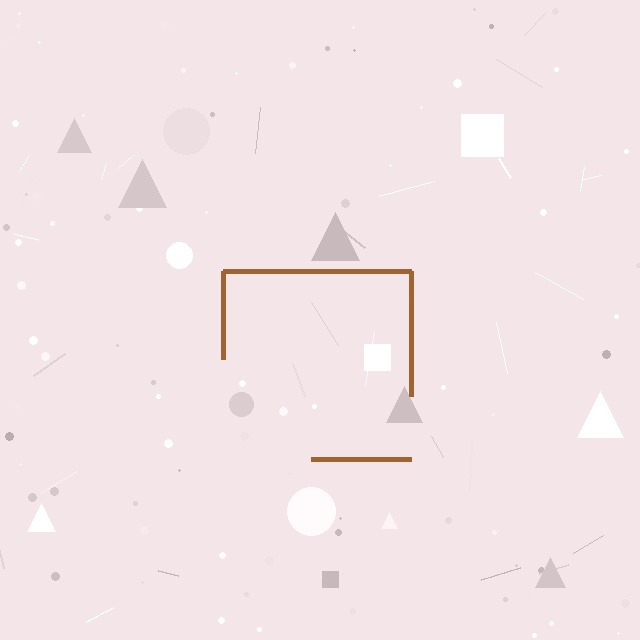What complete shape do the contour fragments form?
The contour fragments form a square.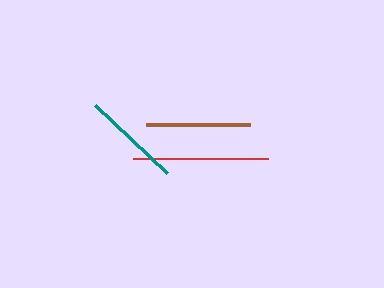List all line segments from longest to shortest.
From longest to shortest: red, brown, teal.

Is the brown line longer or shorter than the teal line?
The brown line is longer than the teal line.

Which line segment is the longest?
The red line is the longest at approximately 135 pixels.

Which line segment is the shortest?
The teal line is the shortest at approximately 99 pixels.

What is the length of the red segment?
The red segment is approximately 135 pixels long.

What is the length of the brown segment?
The brown segment is approximately 104 pixels long.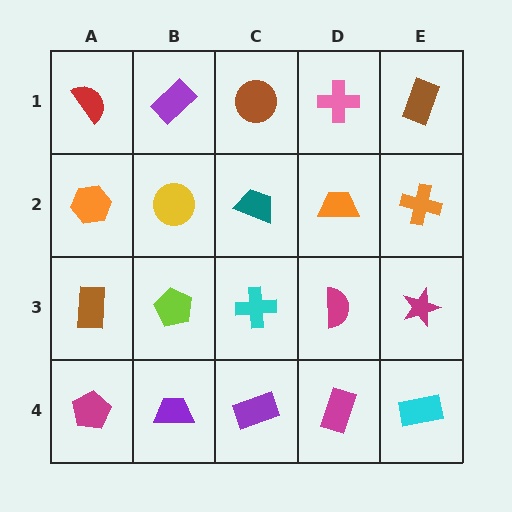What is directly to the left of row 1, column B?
A red semicircle.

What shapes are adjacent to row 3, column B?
A yellow circle (row 2, column B), a purple trapezoid (row 4, column B), a brown rectangle (row 3, column A), a cyan cross (row 3, column C).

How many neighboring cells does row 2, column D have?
4.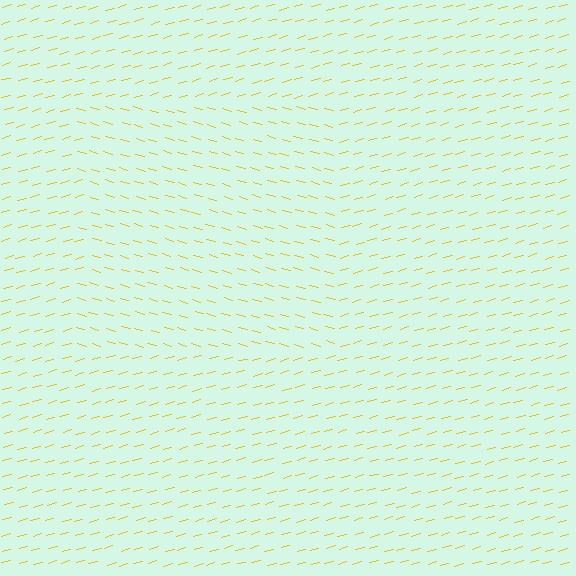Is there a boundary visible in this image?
Yes, there is a texture boundary formed by a change in line orientation.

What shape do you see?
I see a rectangle.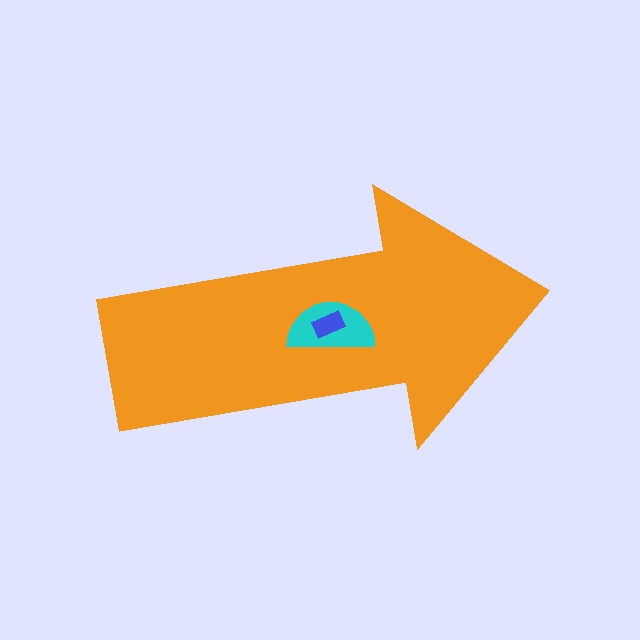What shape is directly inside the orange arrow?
The cyan semicircle.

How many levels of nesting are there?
3.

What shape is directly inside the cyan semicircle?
The blue rectangle.